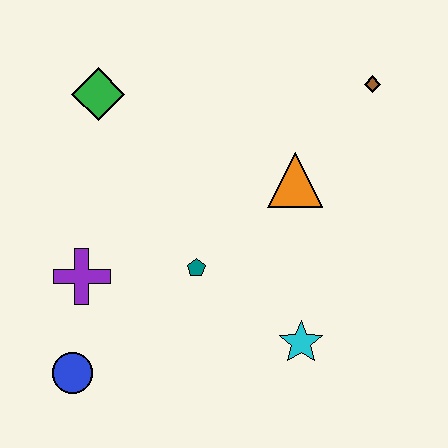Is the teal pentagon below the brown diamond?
Yes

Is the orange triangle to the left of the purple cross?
No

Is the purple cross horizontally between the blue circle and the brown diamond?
Yes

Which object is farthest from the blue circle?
The brown diamond is farthest from the blue circle.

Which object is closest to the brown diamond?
The orange triangle is closest to the brown diamond.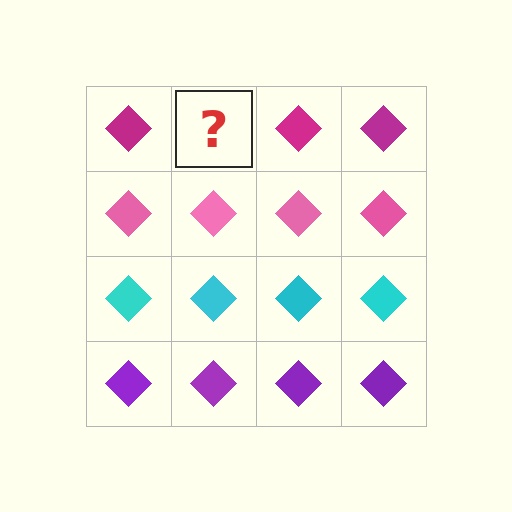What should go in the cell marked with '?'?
The missing cell should contain a magenta diamond.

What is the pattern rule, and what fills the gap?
The rule is that each row has a consistent color. The gap should be filled with a magenta diamond.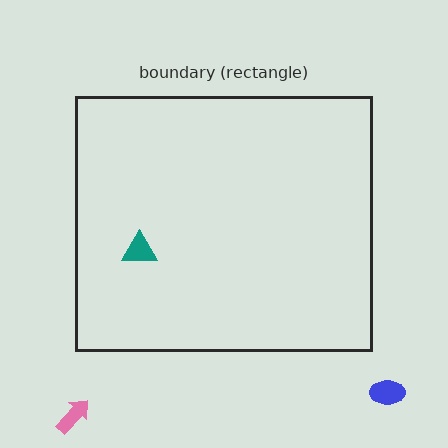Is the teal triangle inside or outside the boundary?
Inside.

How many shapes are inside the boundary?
1 inside, 2 outside.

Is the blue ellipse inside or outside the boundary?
Outside.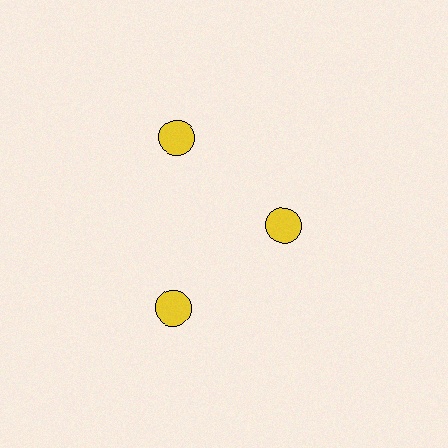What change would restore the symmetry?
The symmetry would be restored by moving it outward, back onto the ring so that all 3 circles sit at equal angles and equal distance from the center.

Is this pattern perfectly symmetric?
No. The 3 yellow circles are arranged in a ring, but one element near the 3 o'clock position is pulled inward toward the center, breaking the 3-fold rotational symmetry.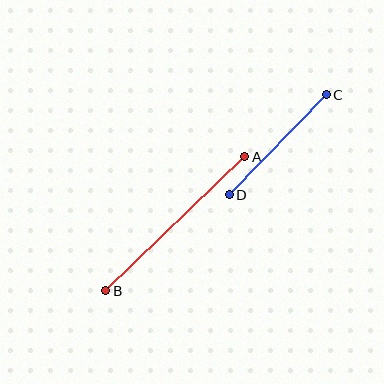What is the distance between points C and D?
The distance is approximately 139 pixels.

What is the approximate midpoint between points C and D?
The midpoint is at approximately (278, 144) pixels.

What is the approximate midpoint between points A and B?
The midpoint is at approximately (175, 224) pixels.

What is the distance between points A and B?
The distance is approximately 193 pixels.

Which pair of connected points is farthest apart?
Points A and B are farthest apart.